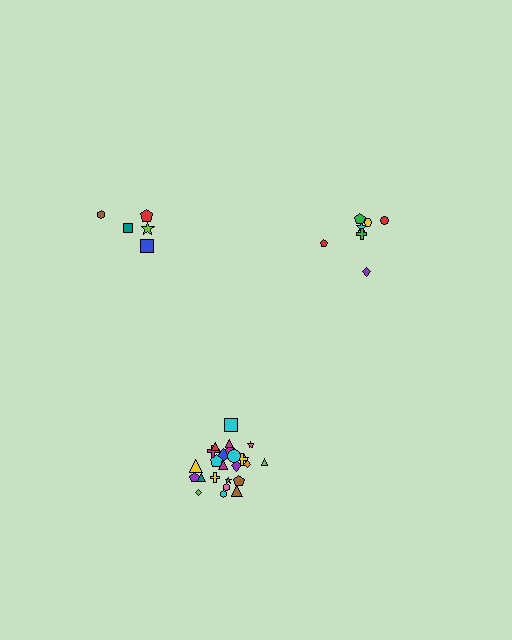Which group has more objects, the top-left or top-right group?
The top-right group.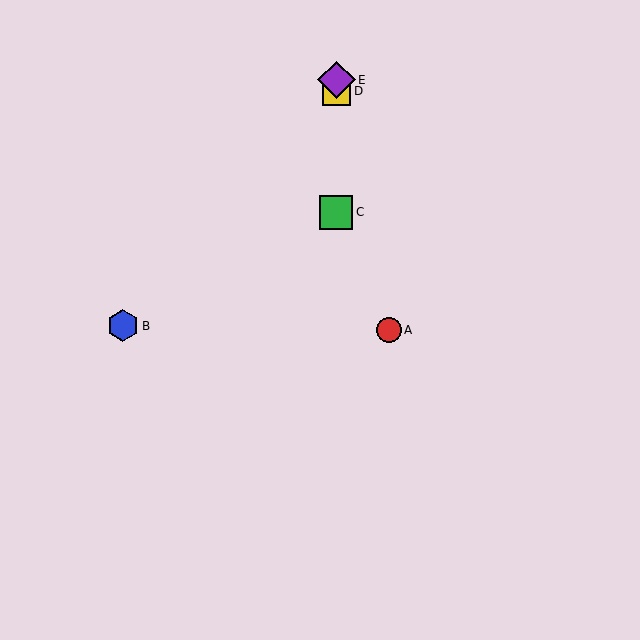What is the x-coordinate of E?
Object E is at x≈336.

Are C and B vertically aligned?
No, C is at x≈336 and B is at x≈123.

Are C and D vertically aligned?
Yes, both are at x≈336.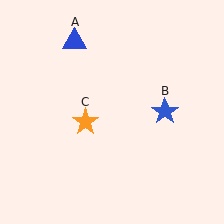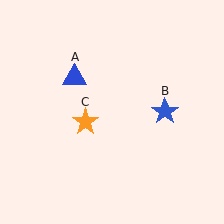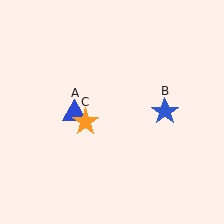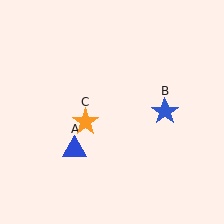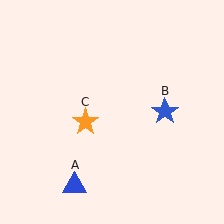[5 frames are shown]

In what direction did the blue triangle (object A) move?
The blue triangle (object A) moved down.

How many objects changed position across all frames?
1 object changed position: blue triangle (object A).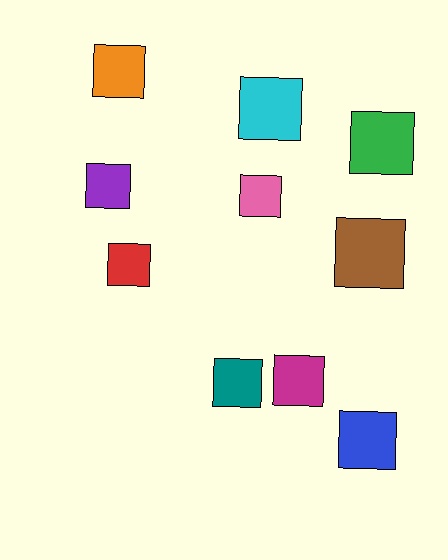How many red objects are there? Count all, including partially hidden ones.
There is 1 red object.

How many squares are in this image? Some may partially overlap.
There are 10 squares.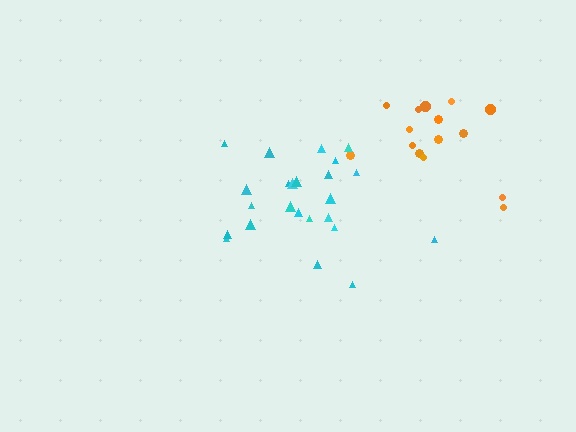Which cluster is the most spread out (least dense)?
Orange.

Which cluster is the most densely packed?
Cyan.